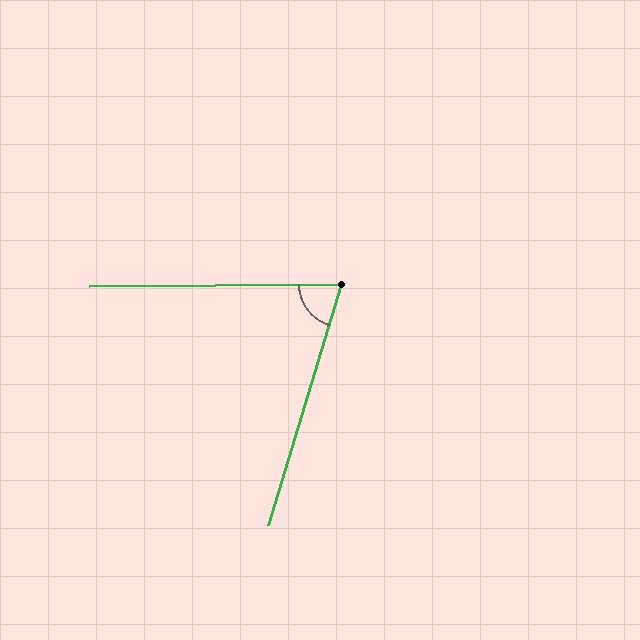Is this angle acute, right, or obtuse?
It is acute.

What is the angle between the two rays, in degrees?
Approximately 73 degrees.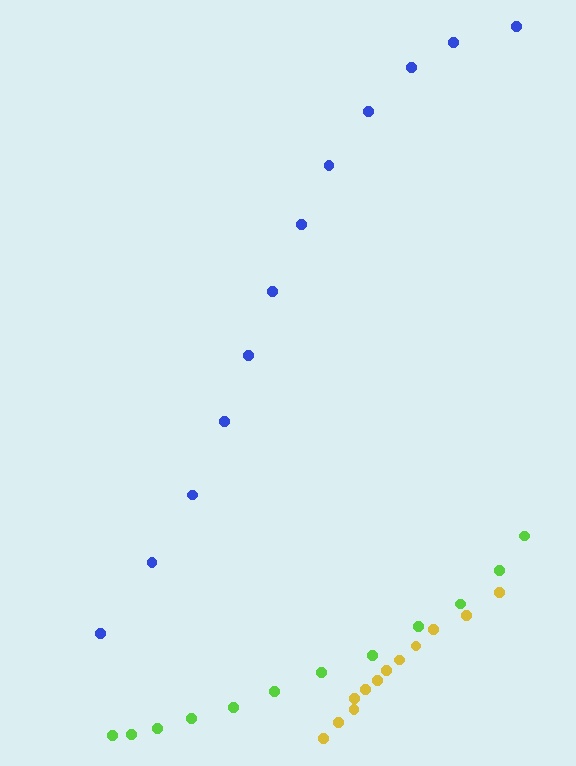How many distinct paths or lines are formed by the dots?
There are 3 distinct paths.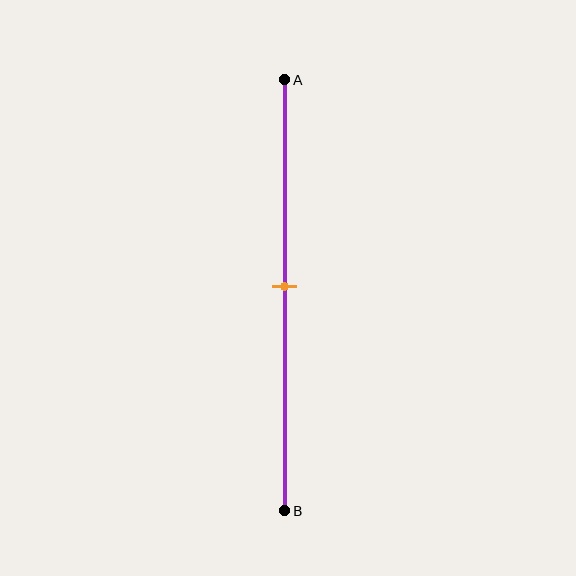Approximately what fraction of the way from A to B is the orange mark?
The orange mark is approximately 50% of the way from A to B.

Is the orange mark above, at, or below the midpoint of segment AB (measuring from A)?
The orange mark is approximately at the midpoint of segment AB.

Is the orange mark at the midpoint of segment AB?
Yes, the mark is approximately at the midpoint.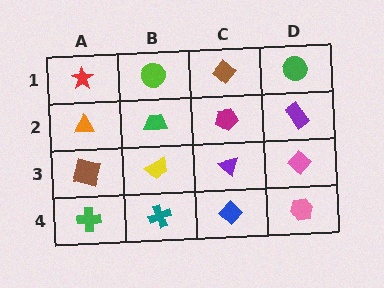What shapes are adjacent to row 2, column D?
A green circle (row 1, column D), a pink diamond (row 3, column D), a magenta pentagon (row 2, column C).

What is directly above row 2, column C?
A brown diamond.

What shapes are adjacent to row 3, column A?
An orange triangle (row 2, column A), a green cross (row 4, column A), a yellow trapezoid (row 3, column B).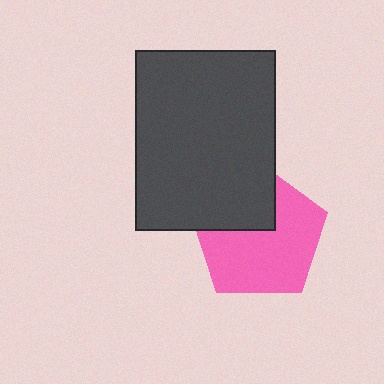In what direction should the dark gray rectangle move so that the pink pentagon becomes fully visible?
The dark gray rectangle should move up. That is the shortest direction to clear the overlap and leave the pink pentagon fully visible.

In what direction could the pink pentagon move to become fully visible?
The pink pentagon could move down. That would shift it out from behind the dark gray rectangle entirely.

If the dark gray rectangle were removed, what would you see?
You would see the complete pink pentagon.